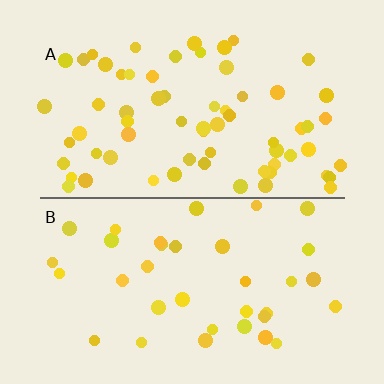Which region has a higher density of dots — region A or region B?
A (the top).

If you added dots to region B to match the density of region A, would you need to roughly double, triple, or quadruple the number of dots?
Approximately double.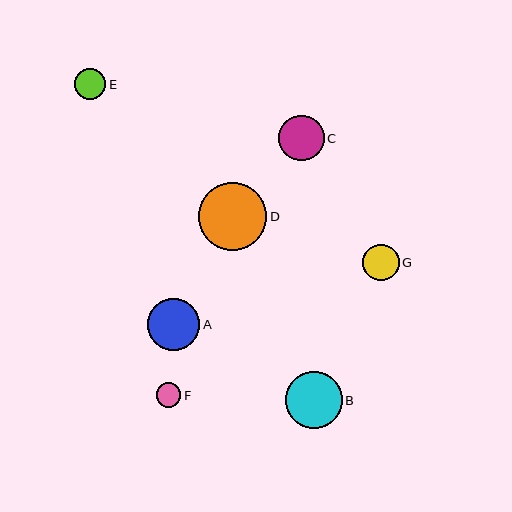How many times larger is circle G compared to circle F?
Circle G is approximately 1.5 times the size of circle F.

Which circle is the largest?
Circle D is the largest with a size of approximately 68 pixels.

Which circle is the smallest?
Circle F is the smallest with a size of approximately 25 pixels.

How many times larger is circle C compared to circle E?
Circle C is approximately 1.5 times the size of circle E.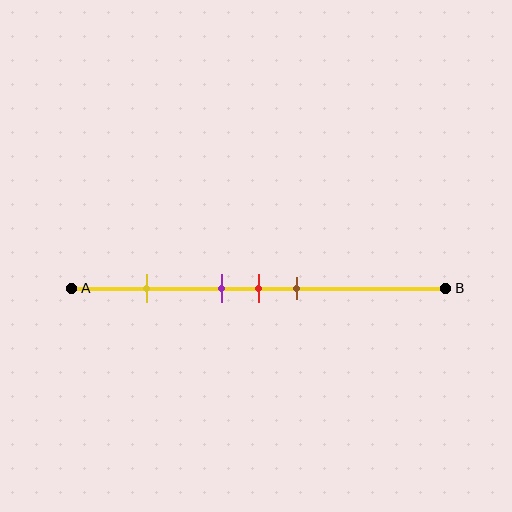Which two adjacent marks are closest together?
The purple and red marks are the closest adjacent pair.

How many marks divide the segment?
There are 4 marks dividing the segment.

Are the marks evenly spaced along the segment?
No, the marks are not evenly spaced.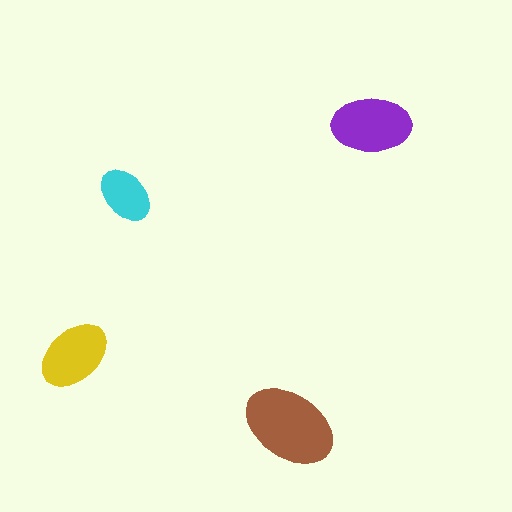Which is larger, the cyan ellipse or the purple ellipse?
The purple one.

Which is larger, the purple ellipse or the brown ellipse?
The brown one.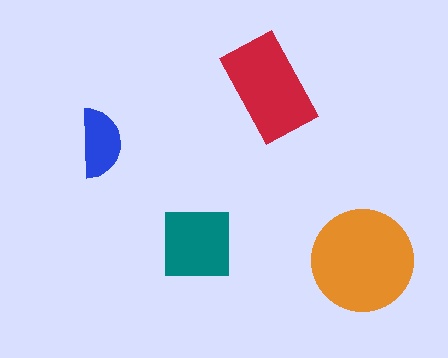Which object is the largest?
The orange circle.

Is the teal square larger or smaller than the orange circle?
Smaller.